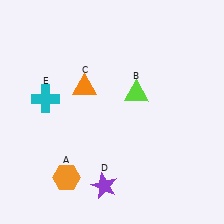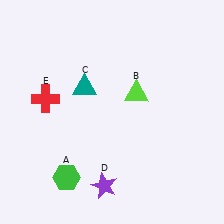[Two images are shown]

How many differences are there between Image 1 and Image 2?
There are 3 differences between the two images.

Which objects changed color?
A changed from orange to green. C changed from orange to teal. E changed from cyan to red.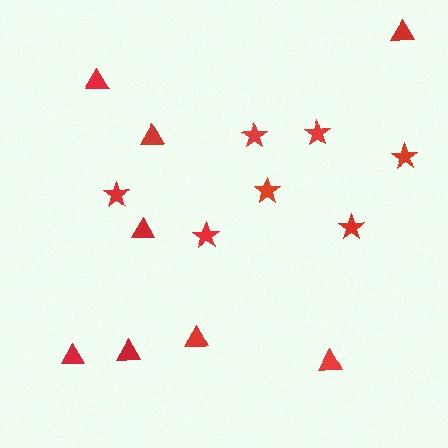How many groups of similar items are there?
There are 2 groups: one group of triangles (8) and one group of stars (7).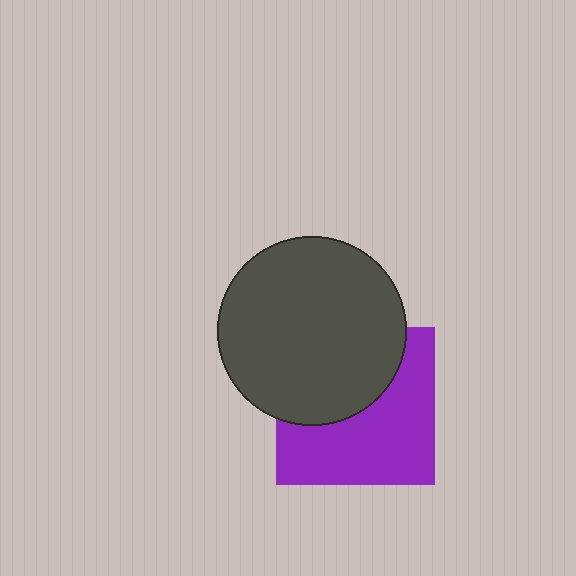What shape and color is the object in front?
The object in front is a dark gray circle.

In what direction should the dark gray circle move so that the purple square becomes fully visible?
The dark gray circle should move up. That is the shortest direction to clear the overlap and leave the purple square fully visible.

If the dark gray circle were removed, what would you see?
You would see the complete purple square.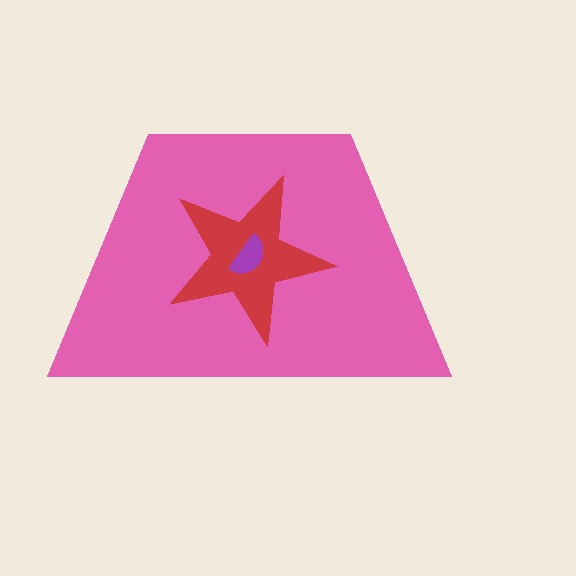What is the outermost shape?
The pink trapezoid.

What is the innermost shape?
The purple semicircle.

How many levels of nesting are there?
3.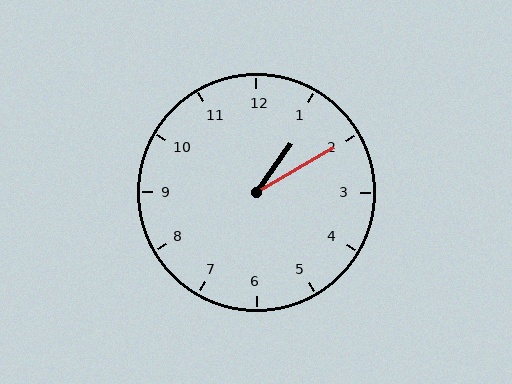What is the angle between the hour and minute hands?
Approximately 25 degrees.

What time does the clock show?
1:10.